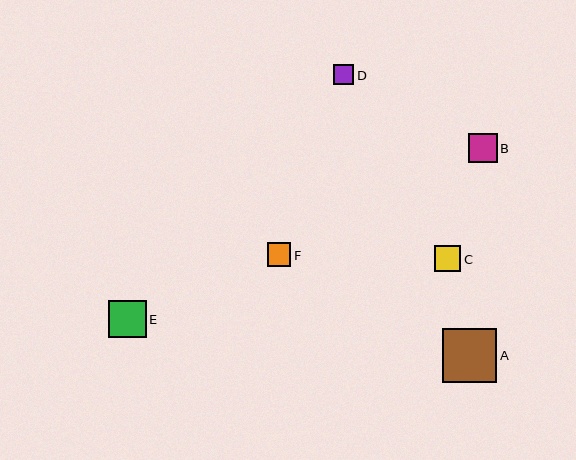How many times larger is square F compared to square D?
Square F is approximately 1.2 times the size of square D.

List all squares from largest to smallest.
From largest to smallest: A, E, B, C, F, D.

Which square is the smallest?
Square D is the smallest with a size of approximately 20 pixels.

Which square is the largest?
Square A is the largest with a size of approximately 54 pixels.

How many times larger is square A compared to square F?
Square A is approximately 2.3 times the size of square F.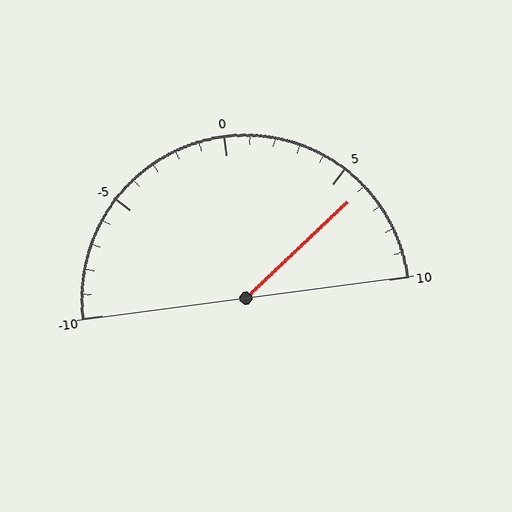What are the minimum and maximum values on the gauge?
The gauge ranges from -10 to 10.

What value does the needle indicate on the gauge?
The needle indicates approximately 6.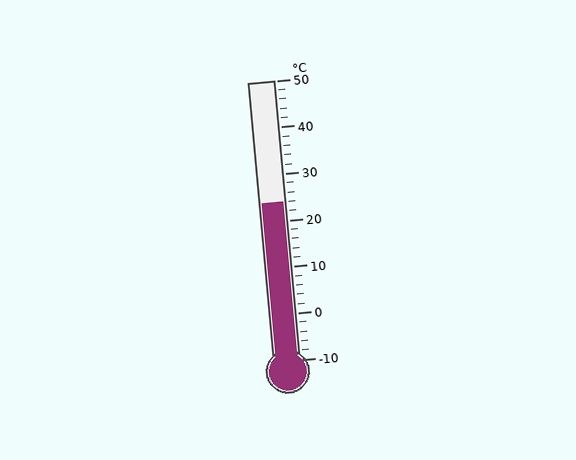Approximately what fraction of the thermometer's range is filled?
The thermometer is filled to approximately 55% of its range.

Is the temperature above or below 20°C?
The temperature is above 20°C.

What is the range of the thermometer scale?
The thermometer scale ranges from -10°C to 50°C.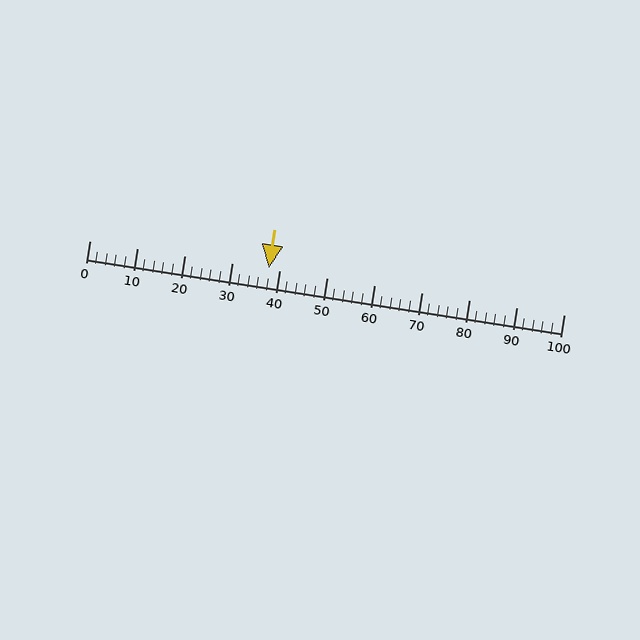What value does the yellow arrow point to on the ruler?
The yellow arrow points to approximately 38.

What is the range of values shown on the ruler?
The ruler shows values from 0 to 100.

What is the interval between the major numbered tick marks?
The major tick marks are spaced 10 units apart.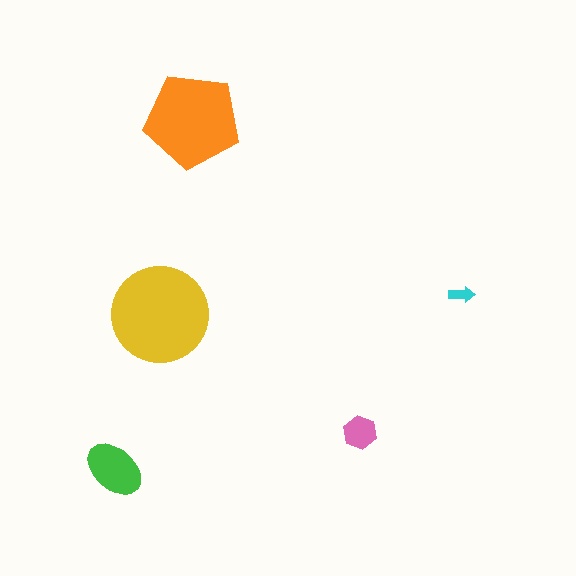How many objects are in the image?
There are 5 objects in the image.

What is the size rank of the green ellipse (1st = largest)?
3rd.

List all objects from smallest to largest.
The cyan arrow, the pink hexagon, the green ellipse, the orange pentagon, the yellow circle.